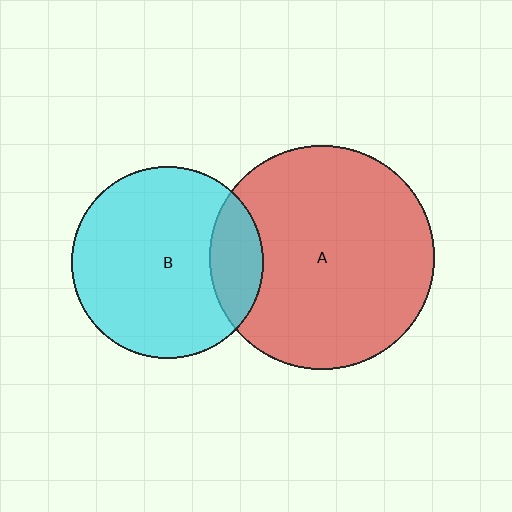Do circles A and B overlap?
Yes.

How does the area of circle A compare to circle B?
Approximately 1.4 times.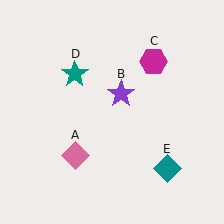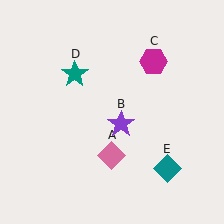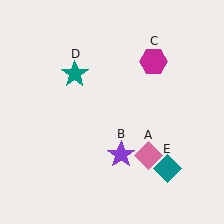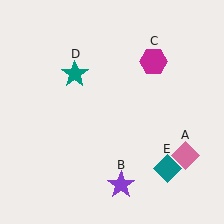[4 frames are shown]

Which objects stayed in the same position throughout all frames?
Magenta hexagon (object C) and teal star (object D) and teal diamond (object E) remained stationary.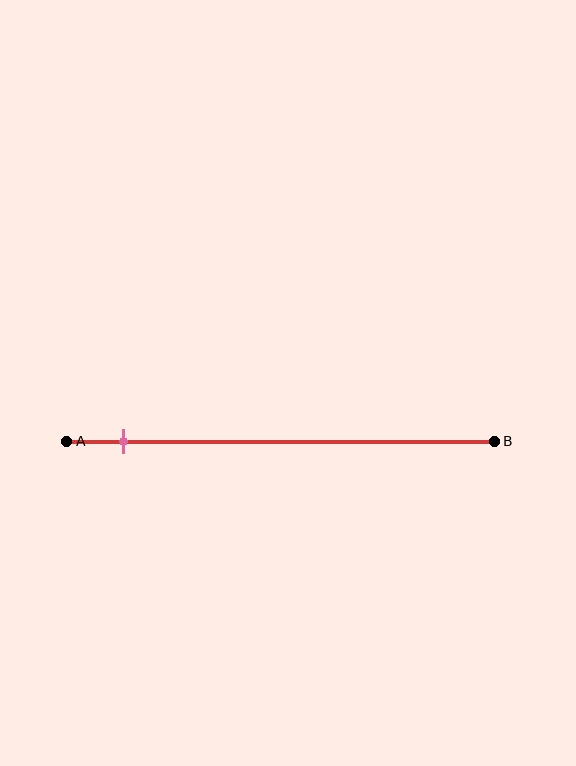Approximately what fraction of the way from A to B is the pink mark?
The pink mark is approximately 15% of the way from A to B.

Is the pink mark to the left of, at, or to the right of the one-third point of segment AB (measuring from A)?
The pink mark is to the left of the one-third point of segment AB.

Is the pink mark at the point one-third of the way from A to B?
No, the mark is at about 15% from A, not at the 33% one-third point.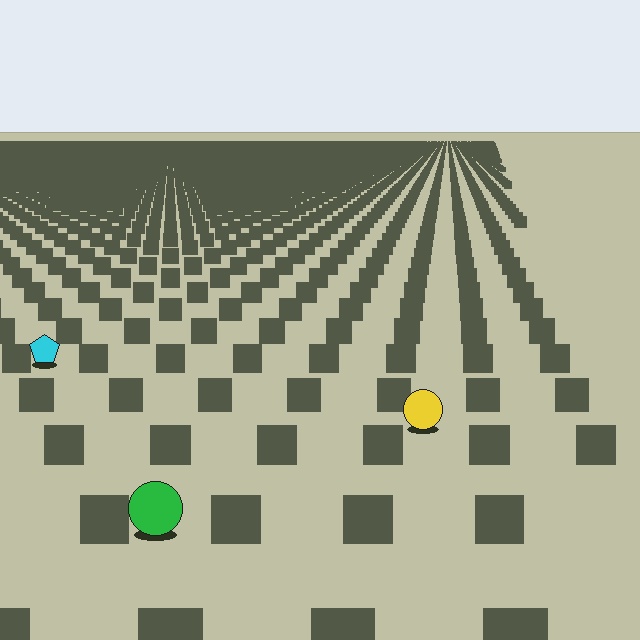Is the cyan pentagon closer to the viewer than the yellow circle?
No. The yellow circle is closer — you can tell from the texture gradient: the ground texture is coarser near it.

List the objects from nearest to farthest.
From nearest to farthest: the green circle, the yellow circle, the cyan pentagon.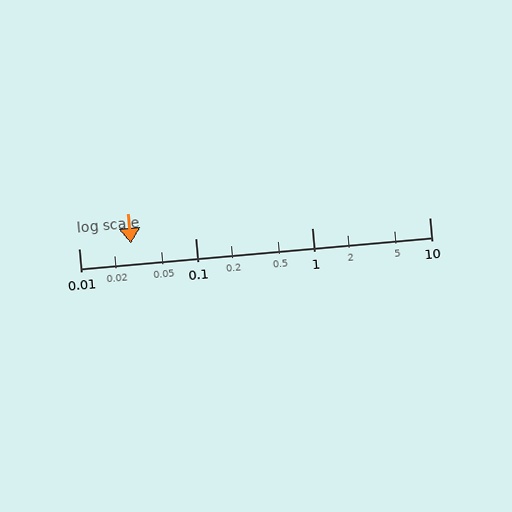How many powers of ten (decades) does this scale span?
The scale spans 3 decades, from 0.01 to 10.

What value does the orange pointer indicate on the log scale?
The pointer indicates approximately 0.028.